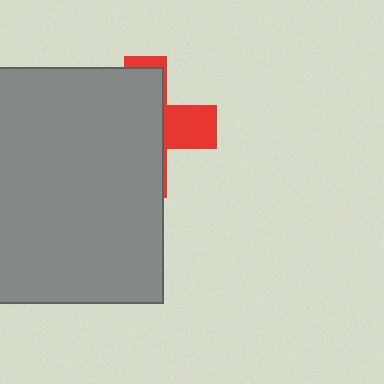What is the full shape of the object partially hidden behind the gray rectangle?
The partially hidden object is a red cross.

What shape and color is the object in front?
The object in front is a gray rectangle.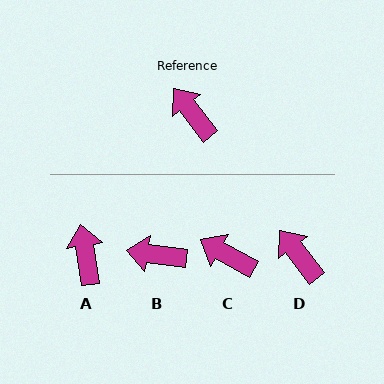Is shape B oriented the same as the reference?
No, it is off by about 44 degrees.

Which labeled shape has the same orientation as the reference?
D.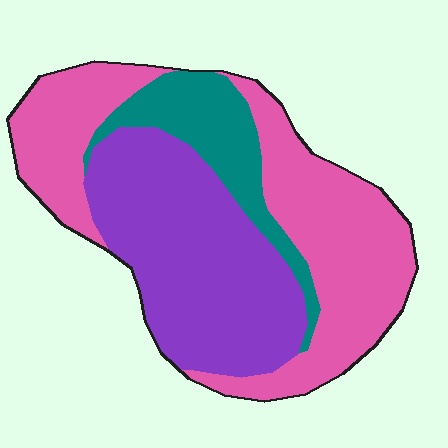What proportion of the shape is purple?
Purple covers around 40% of the shape.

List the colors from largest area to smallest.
From largest to smallest: pink, purple, teal.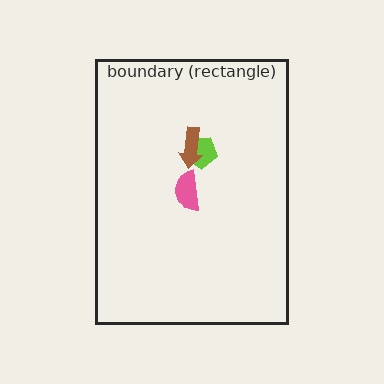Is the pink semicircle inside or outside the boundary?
Inside.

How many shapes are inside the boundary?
3 inside, 0 outside.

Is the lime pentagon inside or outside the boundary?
Inside.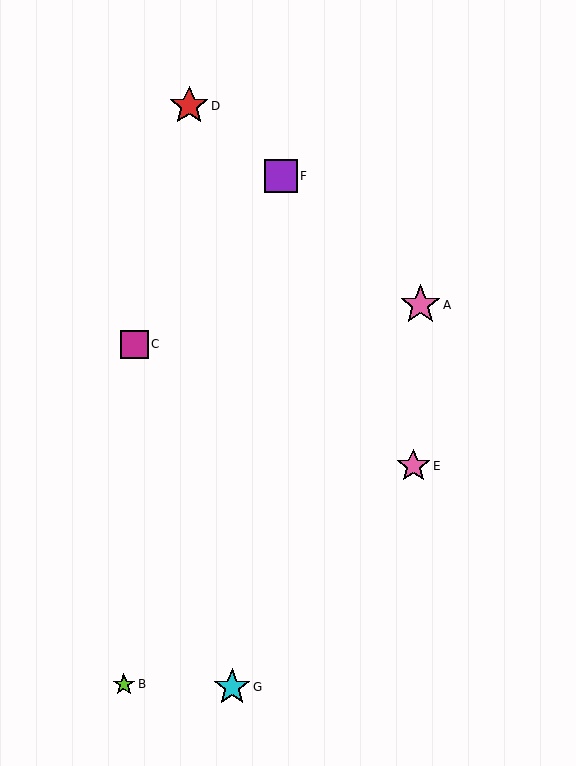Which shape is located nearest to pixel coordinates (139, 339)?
The magenta square (labeled C) at (134, 344) is nearest to that location.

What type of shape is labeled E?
Shape E is a pink star.